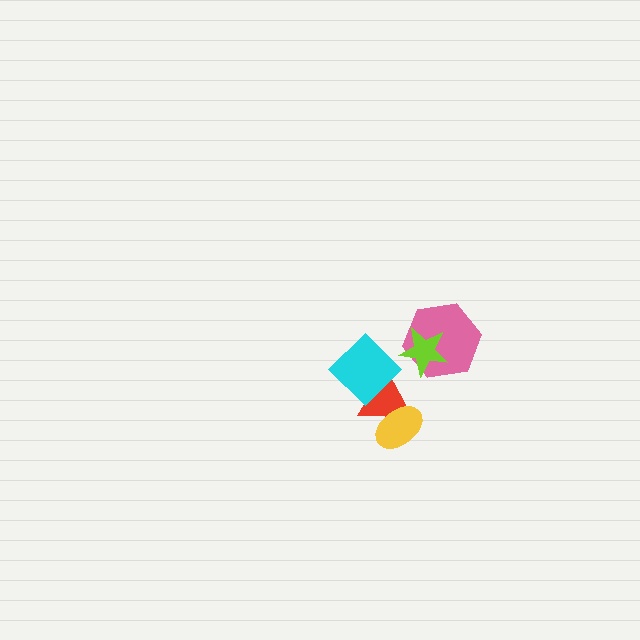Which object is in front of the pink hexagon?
The lime star is in front of the pink hexagon.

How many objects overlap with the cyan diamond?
1 object overlaps with the cyan diamond.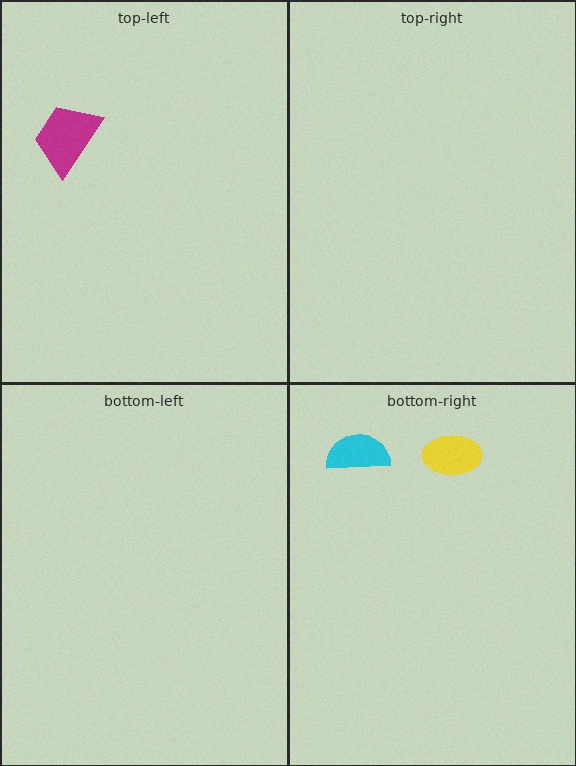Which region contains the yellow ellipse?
The bottom-right region.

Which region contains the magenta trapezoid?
The top-left region.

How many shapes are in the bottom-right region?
2.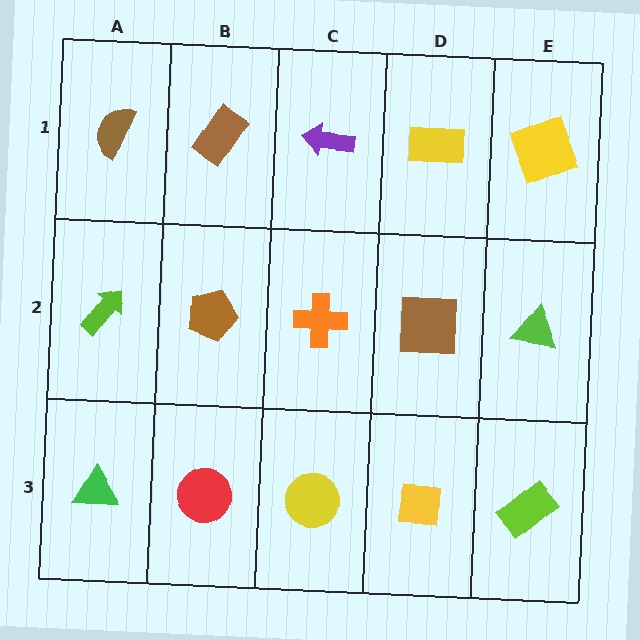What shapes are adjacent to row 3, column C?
An orange cross (row 2, column C), a red circle (row 3, column B), a yellow square (row 3, column D).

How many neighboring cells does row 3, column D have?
3.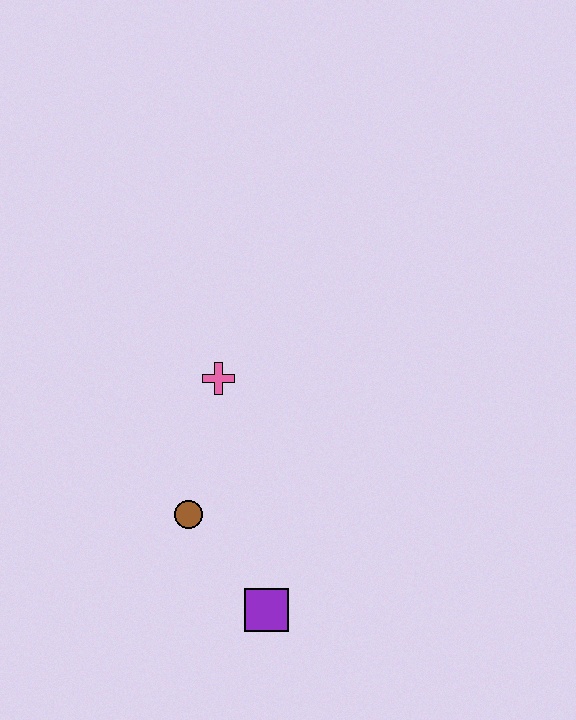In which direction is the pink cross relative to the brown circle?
The pink cross is above the brown circle.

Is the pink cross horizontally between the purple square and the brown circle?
Yes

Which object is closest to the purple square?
The brown circle is closest to the purple square.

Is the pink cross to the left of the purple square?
Yes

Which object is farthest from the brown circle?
The pink cross is farthest from the brown circle.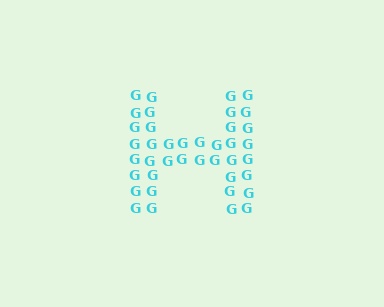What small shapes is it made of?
It is made of small letter G's.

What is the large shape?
The large shape is the letter H.